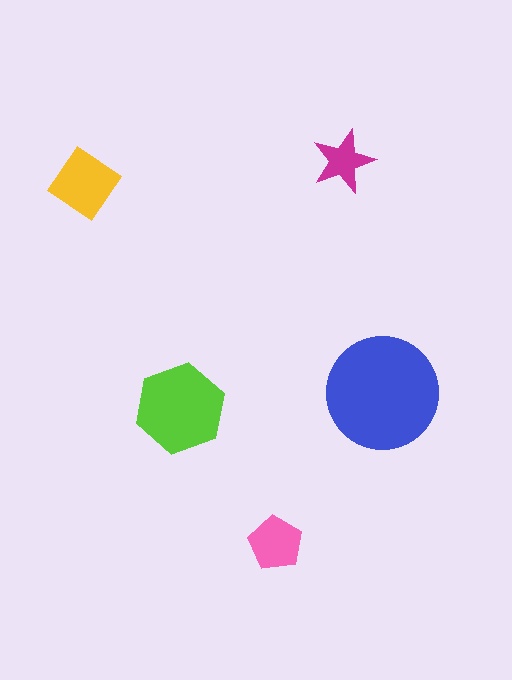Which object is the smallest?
The magenta star.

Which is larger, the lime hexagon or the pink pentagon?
The lime hexagon.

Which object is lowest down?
The pink pentagon is bottommost.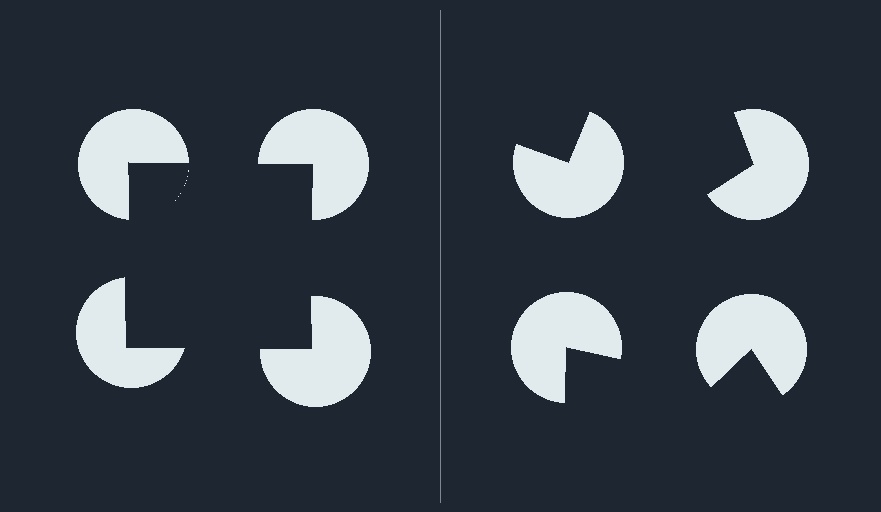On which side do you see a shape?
An illusory square appears on the left side. On the right side the wedge cuts are rotated, so no coherent shape forms.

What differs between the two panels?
The pac-man discs are positioned identically on both sides; only the wedge orientations differ. On the left they align to a square; on the right they are misaligned.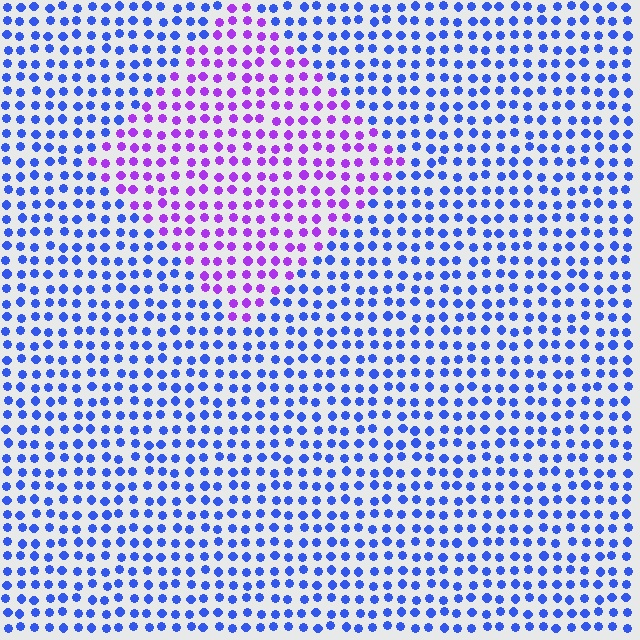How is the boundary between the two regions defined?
The boundary is defined purely by a slight shift in hue (about 51 degrees). Spacing, size, and orientation are identical on both sides.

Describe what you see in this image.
The image is filled with small blue elements in a uniform arrangement. A diamond-shaped region is visible where the elements are tinted to a slightly different hue, forming a subtle color boundary.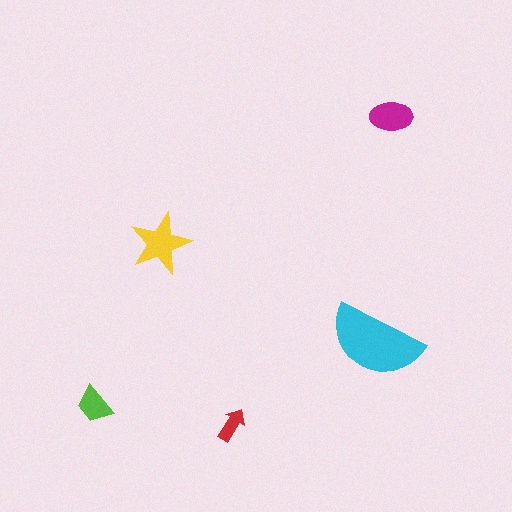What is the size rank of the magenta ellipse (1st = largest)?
3rd.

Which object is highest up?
The magenta ellipse is topmost.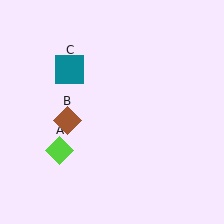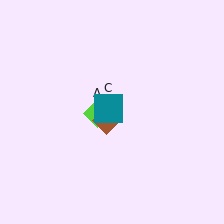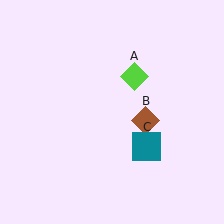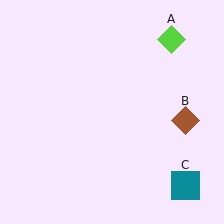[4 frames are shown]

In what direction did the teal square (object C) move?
The teal square (object C) moved down and to the right.